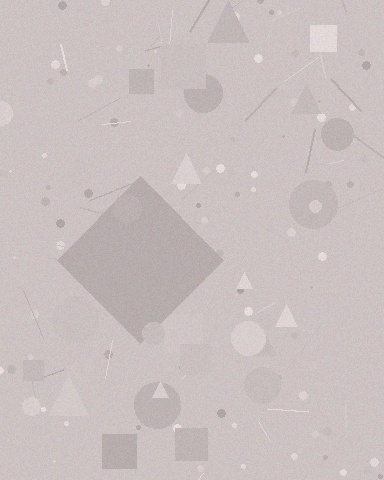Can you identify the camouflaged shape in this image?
The camouflaged shape is a diamond.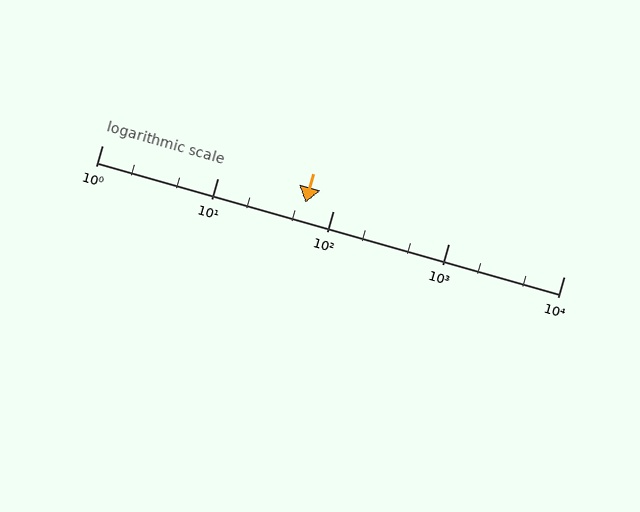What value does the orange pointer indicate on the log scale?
The pointer indicates approximately 58.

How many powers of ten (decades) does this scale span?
The scale spans 4 decades, from 1 to 10000.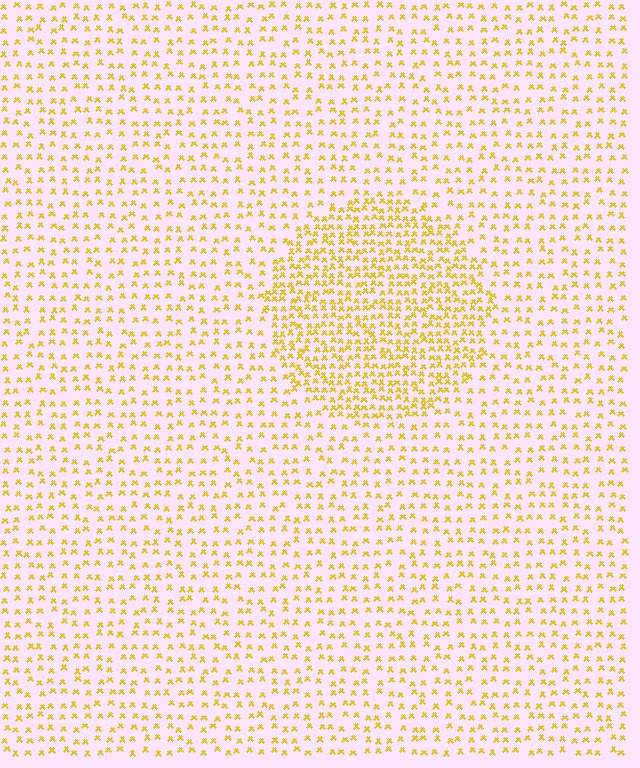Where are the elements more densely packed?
The elements are more densely packed inside the circle boundary.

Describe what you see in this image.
The image contains small yellow elements arranged at two different densities. A circle-shaped region is visible where the elements are more densely packed than the surrounding area.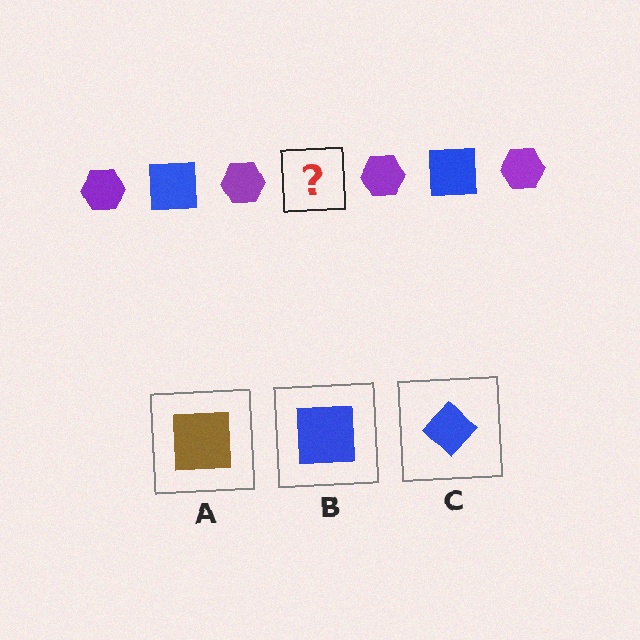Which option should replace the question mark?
Option B.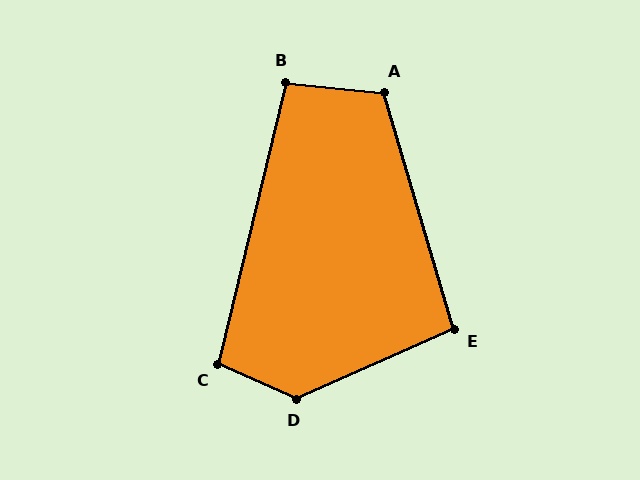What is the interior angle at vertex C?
Approximately 100 degrees (obtuse).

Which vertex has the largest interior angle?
D, at approximately 132 degrees.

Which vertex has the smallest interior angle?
E, at approximately 98 degrees.